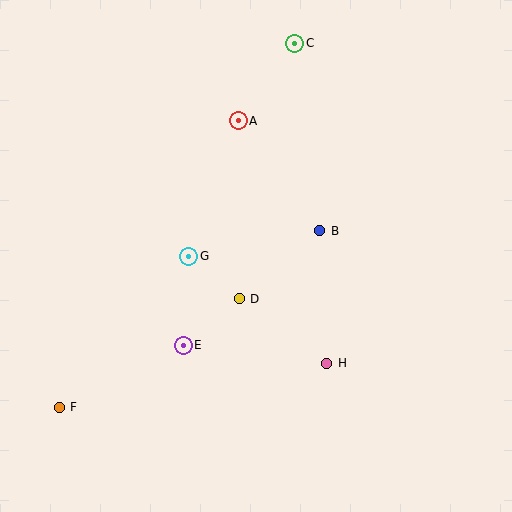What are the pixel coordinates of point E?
Point E is at (183, 345).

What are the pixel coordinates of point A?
Point A is at (238, 121).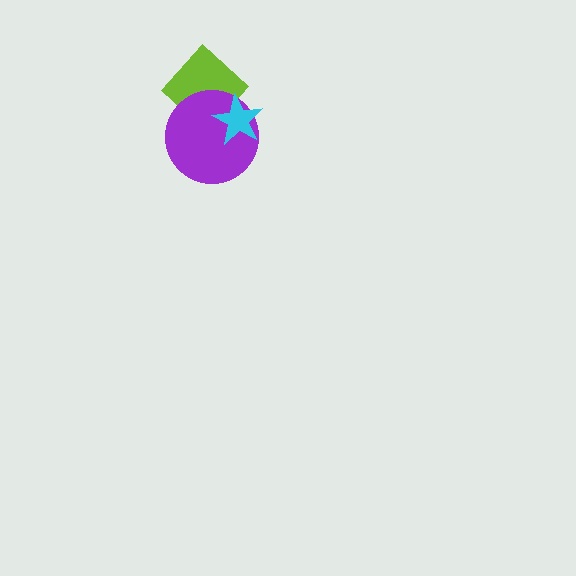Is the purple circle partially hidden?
Yes, it is partially covered by another shape.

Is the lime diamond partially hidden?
Yes, it is partially covered by another shape.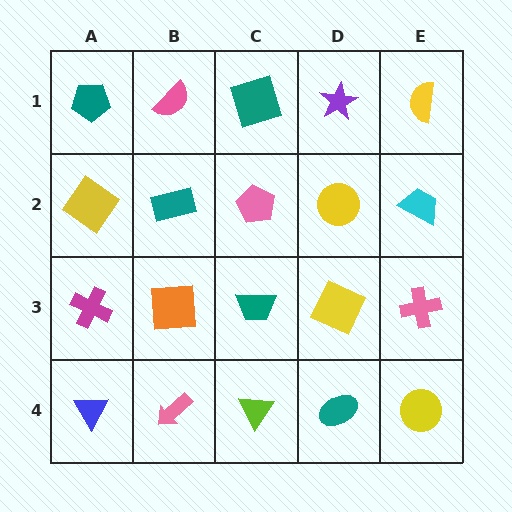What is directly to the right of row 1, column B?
A teal square.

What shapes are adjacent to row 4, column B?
An orange square (row 3, column B), a blue triangle (row 4, column A), a lime triangle (row 4, column C).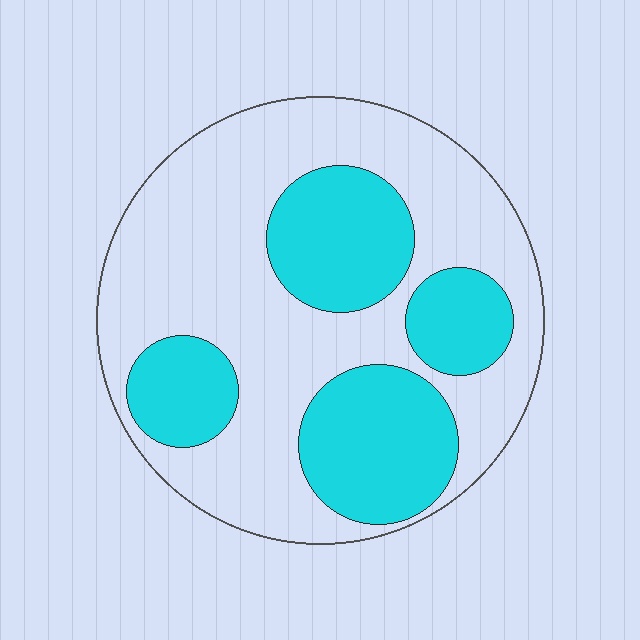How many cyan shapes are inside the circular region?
4.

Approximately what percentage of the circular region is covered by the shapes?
Approximately 35%.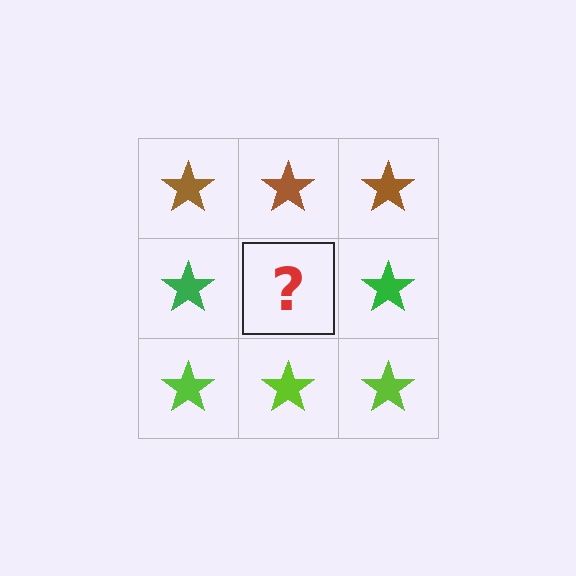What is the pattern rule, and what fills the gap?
The rule is that each row has a consistent color. The gap should be filled with a green star.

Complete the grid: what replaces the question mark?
The question mark should be replaced with a green star.